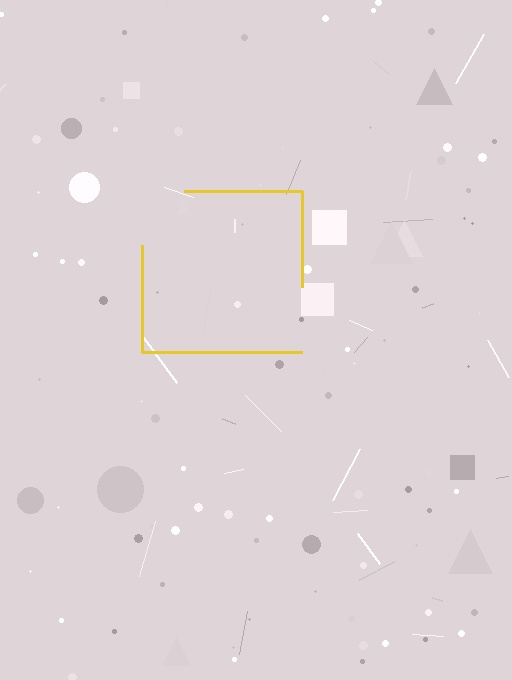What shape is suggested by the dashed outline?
The dashed outline suggests a square.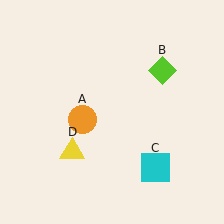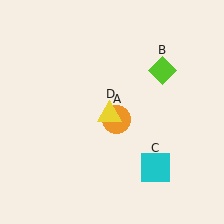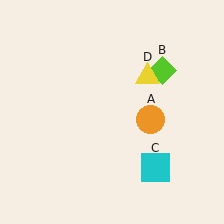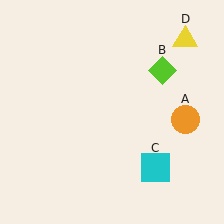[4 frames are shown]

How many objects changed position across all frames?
2 objects changed position: orange circle (object A), yellow triangle (object D).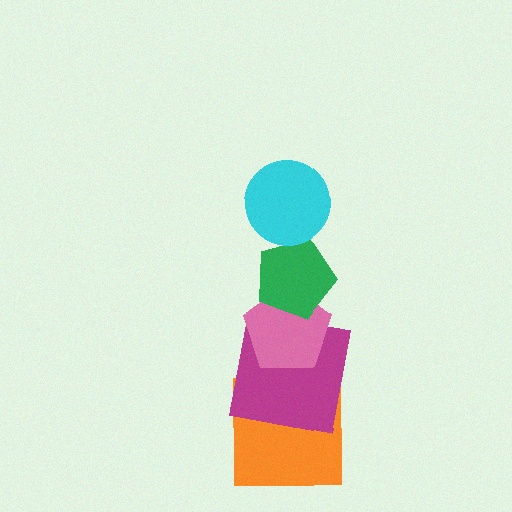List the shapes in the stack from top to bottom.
From top to bottom: the cyan circle, the green pentagon, the pink pentagon, the magenta square, the orange square.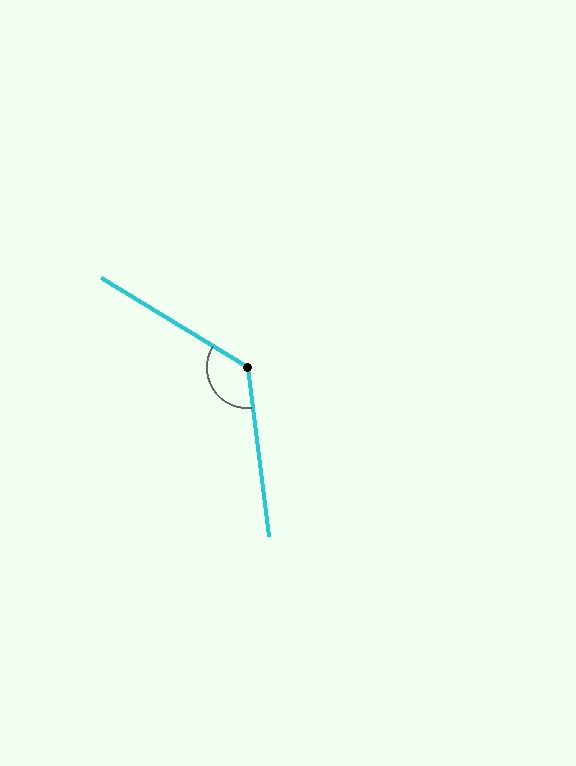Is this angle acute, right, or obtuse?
It is obtuse.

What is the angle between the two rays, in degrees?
Approximately 129 degrees.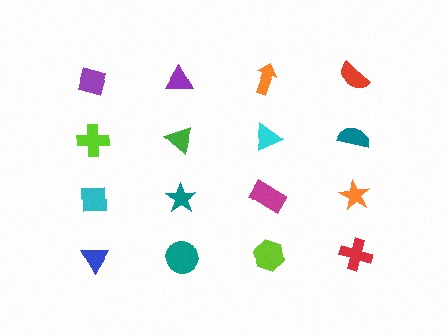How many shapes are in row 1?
4 shapes.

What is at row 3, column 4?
An orange star.